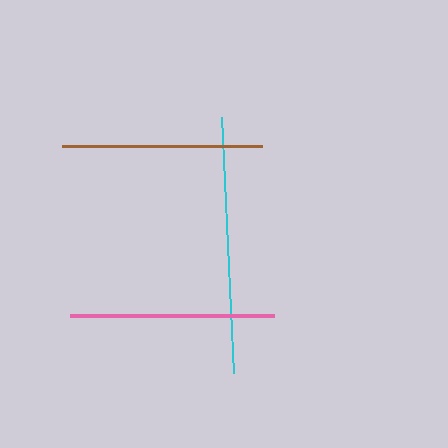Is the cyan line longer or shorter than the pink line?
The cyan line is longer than the pink line.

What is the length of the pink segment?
The pink segment is approximately 203 pixels long.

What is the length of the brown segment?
The brown segment is approximately 200 pixels long.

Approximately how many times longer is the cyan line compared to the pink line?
The cyan line is approximately 1.3 times the length of the pink line.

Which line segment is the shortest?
The brown line is the shortest at approximately 200 pixels.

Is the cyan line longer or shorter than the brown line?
The cyan line is longer than the brown line.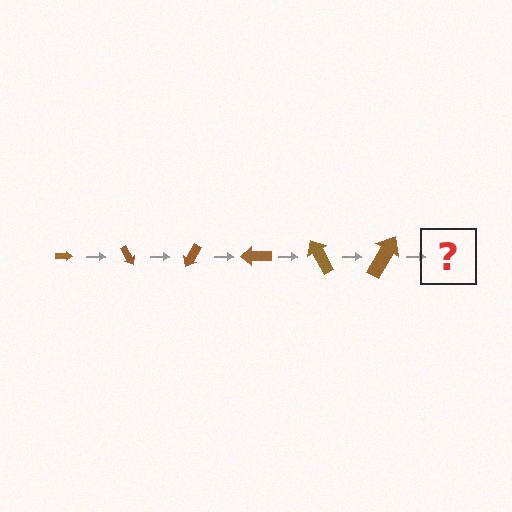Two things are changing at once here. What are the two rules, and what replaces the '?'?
The two rules are that the arrow grows larger each step and it rotates 60 degrees each step. The '?' should be an arrow, larger than the previous one and rotated 360 degrees from the start.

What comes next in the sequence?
The next element should be an arrow, larger than the previous one and rotated 360 degrees from the start.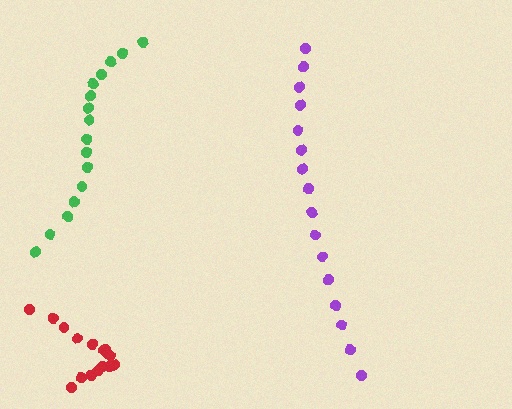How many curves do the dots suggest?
There are 3 distinct paths.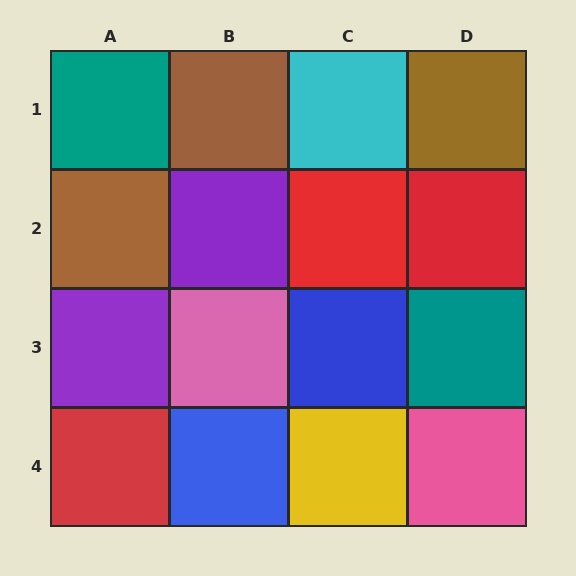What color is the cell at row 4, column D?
Pink.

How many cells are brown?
3 cells are brown.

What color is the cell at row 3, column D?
Teal.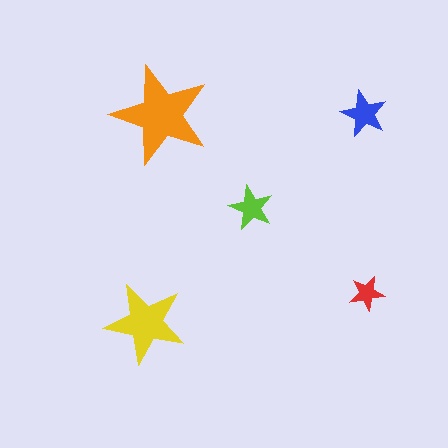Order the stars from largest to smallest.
the orange one, the yellow one, the blue one, the lime one, the red one.